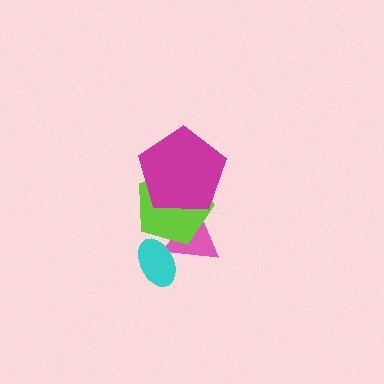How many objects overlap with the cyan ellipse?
2 objects overlap with the cyan ellipse.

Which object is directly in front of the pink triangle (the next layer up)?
The lime pentagon is directly in front of the pink triangle.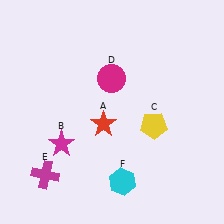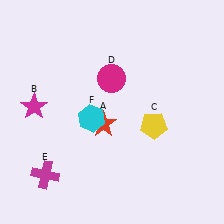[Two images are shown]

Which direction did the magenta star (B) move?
The magenta star (B) moved up.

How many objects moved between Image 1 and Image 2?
2 objects moved between the two images.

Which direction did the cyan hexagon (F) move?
The cyan hexagon (F) moved up.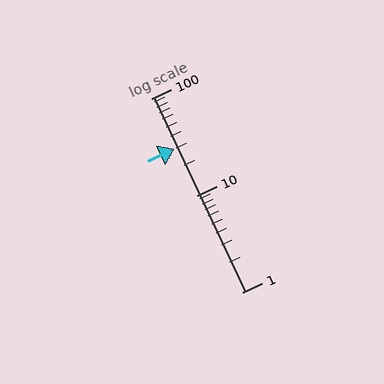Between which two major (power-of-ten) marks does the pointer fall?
The pointer is between 10 and 100.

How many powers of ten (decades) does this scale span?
The scale spans 2 decades, from 1 to 100.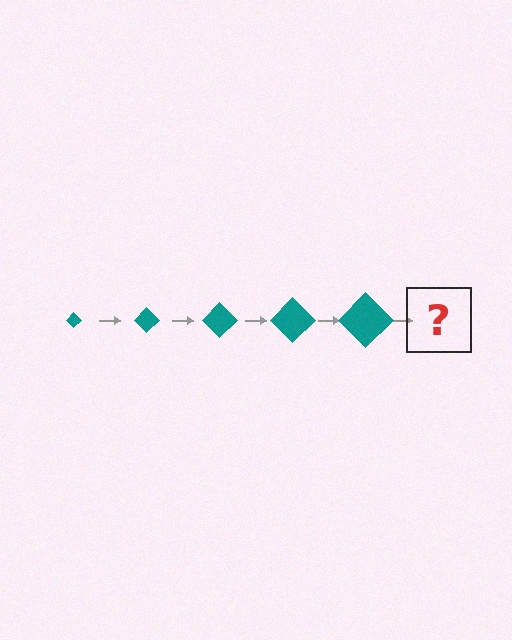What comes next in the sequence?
The next element should be a teal diamond, larger than the previous one.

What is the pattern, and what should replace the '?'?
The pattern is that the diamond gets progressively larger each step. The '?' should be a teal diamond, larger than the previous one.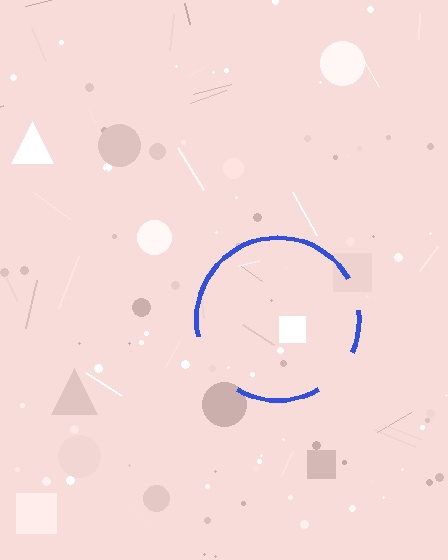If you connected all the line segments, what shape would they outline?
They would outline a circle.